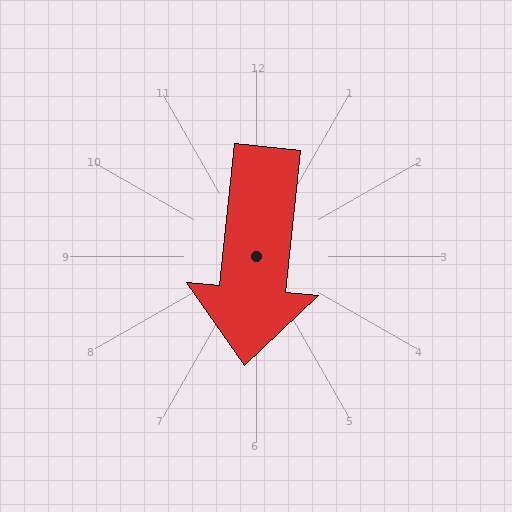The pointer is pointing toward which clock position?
Roughly 6 o'clock.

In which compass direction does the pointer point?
South.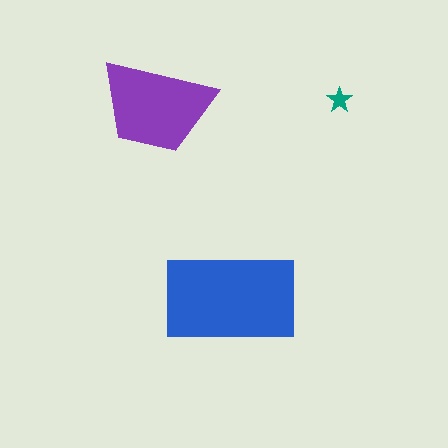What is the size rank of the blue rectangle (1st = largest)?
1st.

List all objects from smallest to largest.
The teal star, the purple trapezoid, the blue rectangle.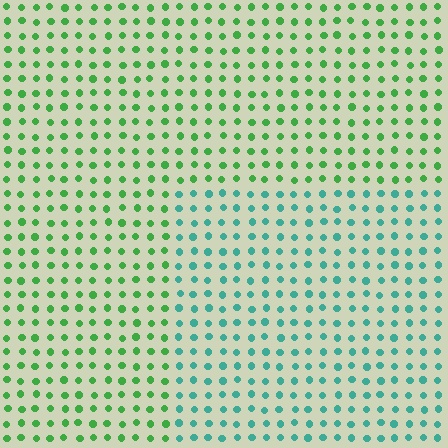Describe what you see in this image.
The image is filled with small green elements in a uniform arrangement. A rectangle-shaped region is visible where the elements are tinted to a slightly different hue, forming a subtle color boundary.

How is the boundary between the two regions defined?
The boundary is defined purely by a slight shift in hue (about 46 degrees). Spacing, size, and orientation are identical on both sides.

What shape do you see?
I see a rectangle.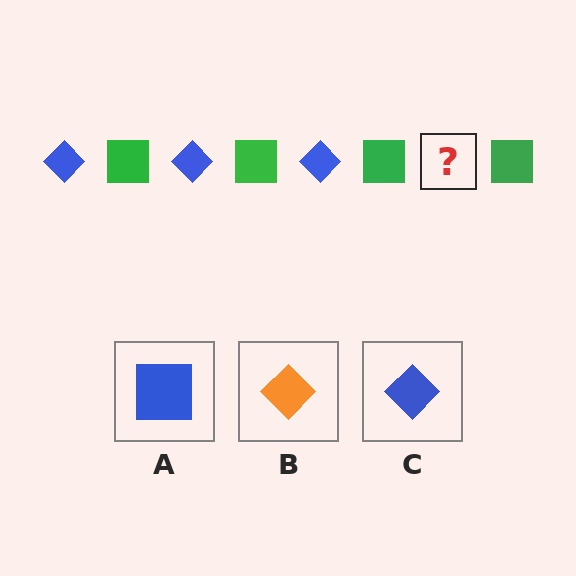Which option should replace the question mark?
Option C.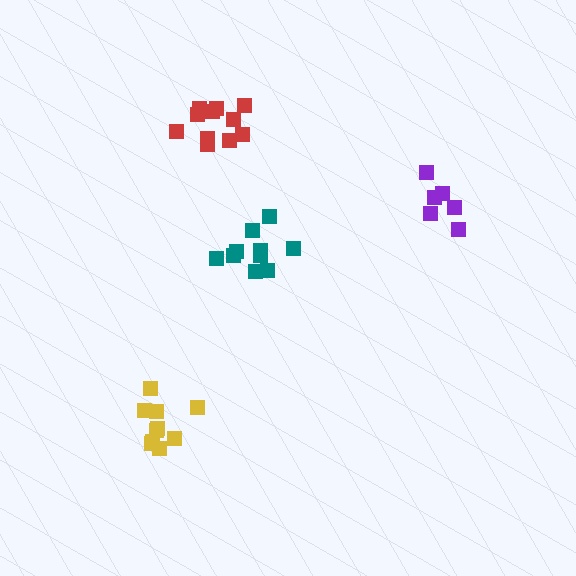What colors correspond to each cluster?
The clusters are colored: teal, red, yellow, purple.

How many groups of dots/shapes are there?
There are 4 groups.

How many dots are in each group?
Group 1: 10 dots, Group 2: 11 dots, Group 3: 10 dots, Group 4: 6 dots (37 total).